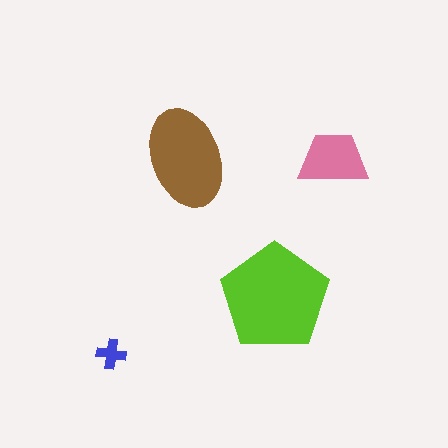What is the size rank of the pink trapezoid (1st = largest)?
3rd.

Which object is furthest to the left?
The blue cross is leftmost.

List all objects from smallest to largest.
The blue cross, the pink trapezoid, the brown ellipse, the lime pentagon.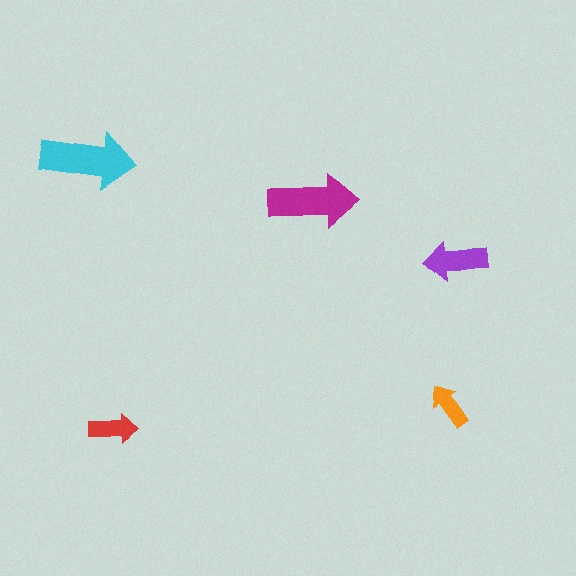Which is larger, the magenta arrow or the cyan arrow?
The cyan one.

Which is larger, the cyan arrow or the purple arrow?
The cyan one.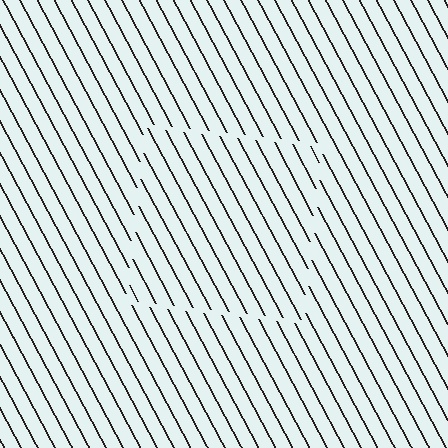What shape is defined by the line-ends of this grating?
An illusory square. The interior of the shape contains the same grating, shifted by half a period — the contour is defined by the phase discontinuity where line-ends from the inner and outer gratings abut.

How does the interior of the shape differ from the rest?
The interior of the shape contains the same grating, shifted by half a period — the contour is defined by the phase discontinuity where line-ends from the inner and outer gratings abut.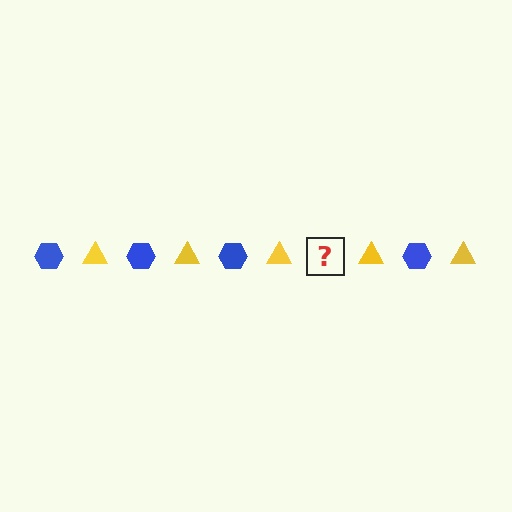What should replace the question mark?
The question mark should be replaced with a blue hexagon.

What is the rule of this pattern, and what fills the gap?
The rule is that the pattern alternates between blue hexagon and yellow triangle. The gap should be filled with a blue hexagon.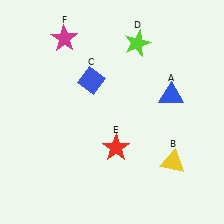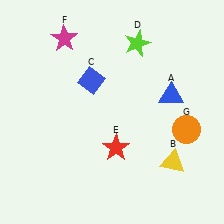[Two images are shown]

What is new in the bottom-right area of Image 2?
An orange circle (G) was added in the bottom-right area of Image 2.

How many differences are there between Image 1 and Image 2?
There is 1 difference between the two images.